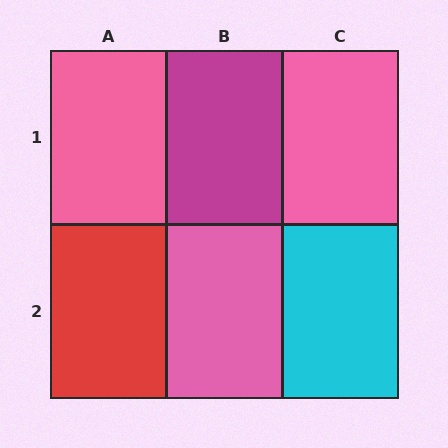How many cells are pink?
3 cells are pink.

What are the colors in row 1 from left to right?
Pink, magenta, pink.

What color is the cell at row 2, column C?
Cyan.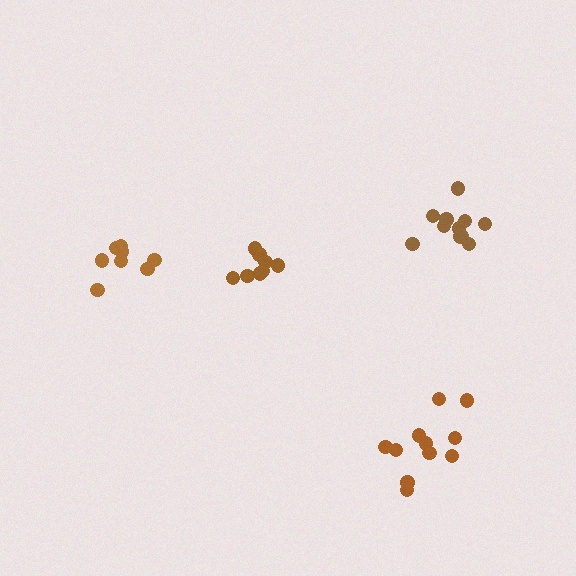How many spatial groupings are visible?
There are 4 spatial groupings.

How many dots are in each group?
Group 1: 11 dots, Group 2: 8 dots, Group 3: 11 dots, Group 4: 8 dots (38 total).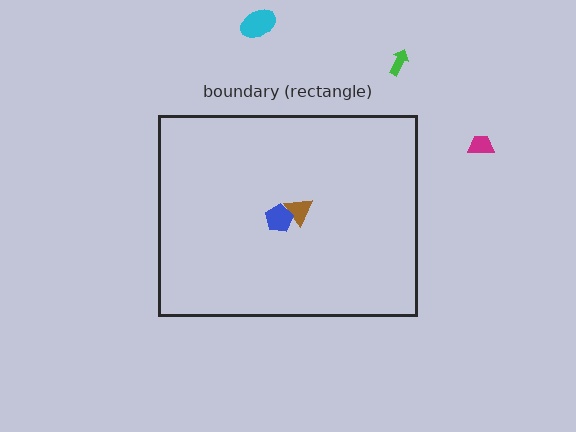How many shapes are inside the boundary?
2 inside, 3 outside.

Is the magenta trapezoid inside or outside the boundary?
Outside.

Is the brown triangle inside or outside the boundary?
Inside.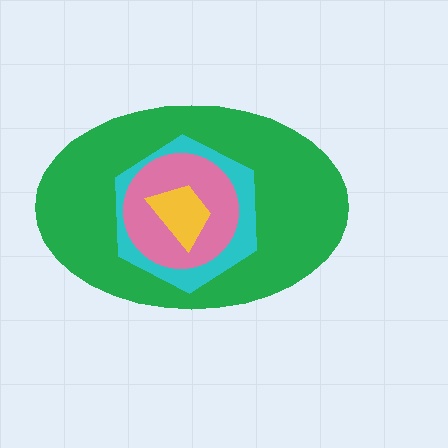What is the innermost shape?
The yellow trapezoid.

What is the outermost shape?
The green ellipse.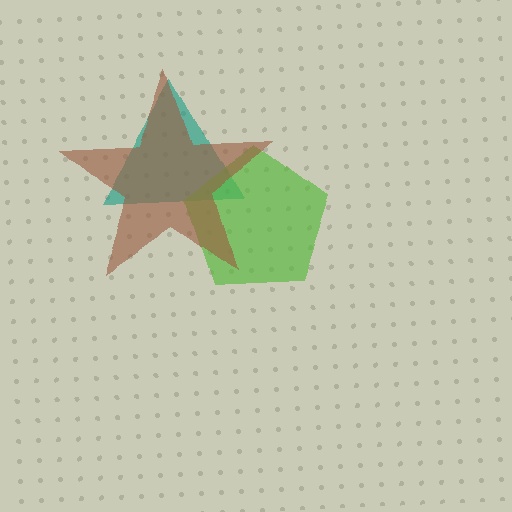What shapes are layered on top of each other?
The layered shapes are: a teal triangle, a lime pentagon, a brown star.